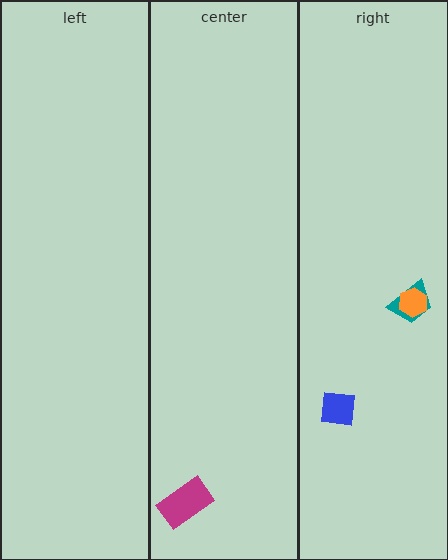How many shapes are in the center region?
1.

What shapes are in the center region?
The magenta rectangle.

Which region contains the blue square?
The right region.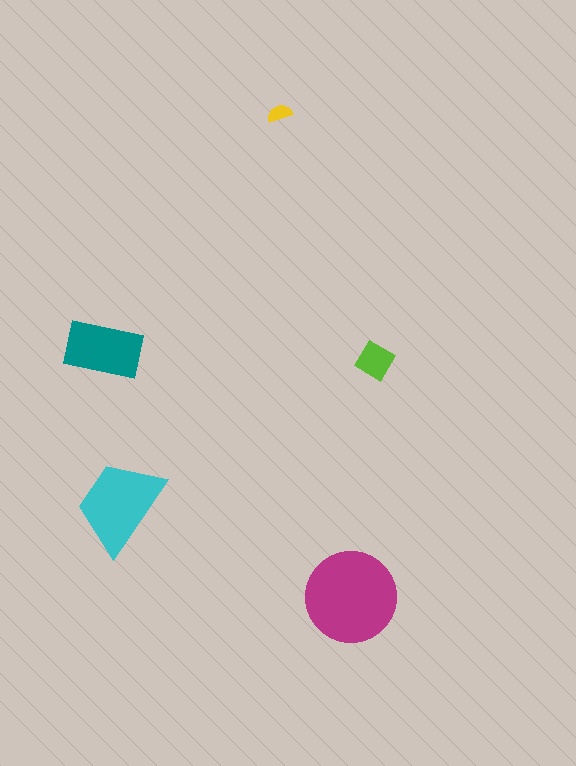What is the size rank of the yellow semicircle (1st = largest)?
5th.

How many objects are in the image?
There are 5 objects in the image.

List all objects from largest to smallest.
The magenta circle, the cyan trapezoid, the teal rectangle, the lime diamond, the yellow semicircle.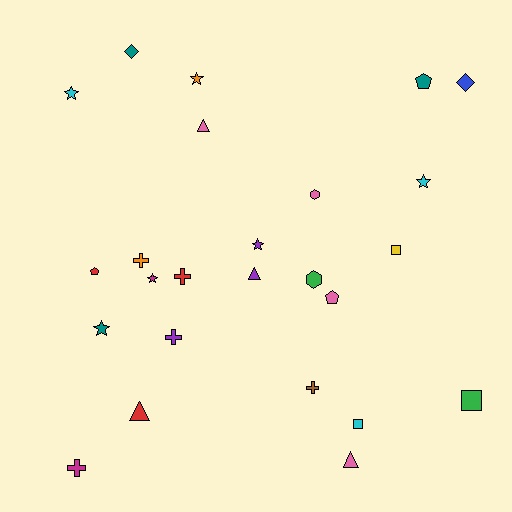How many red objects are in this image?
There are 3 red objects.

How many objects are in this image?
There are 25 objects.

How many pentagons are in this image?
There are 3 pentagons.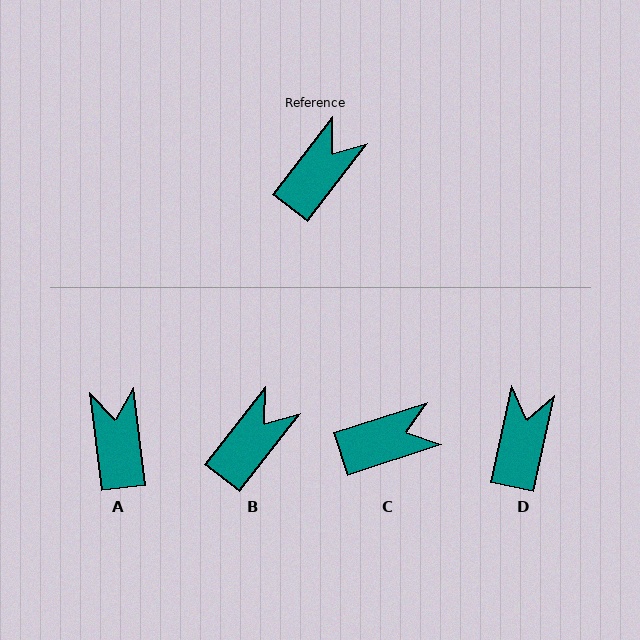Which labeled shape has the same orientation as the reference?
B.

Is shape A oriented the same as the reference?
No, it is off by about 45 degrees.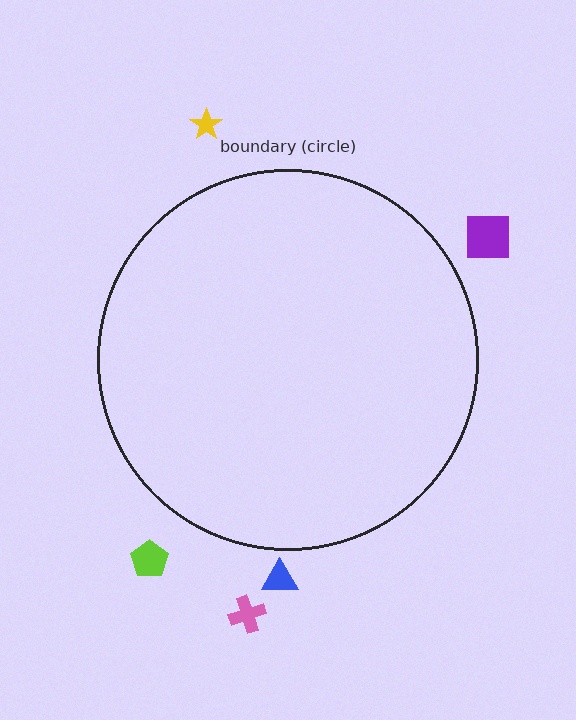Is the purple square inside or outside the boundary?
Outside.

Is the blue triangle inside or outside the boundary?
Outside.